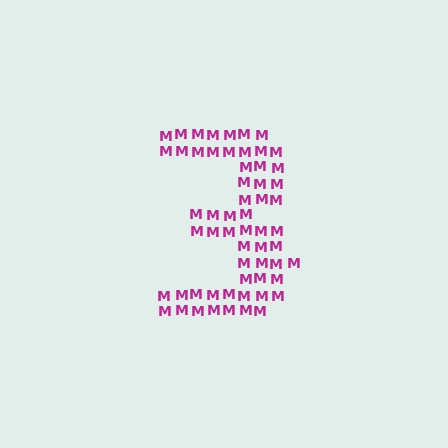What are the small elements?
The small elements are letter M's.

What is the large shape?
The large shape is the digit 3.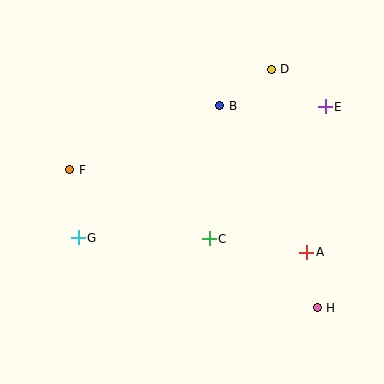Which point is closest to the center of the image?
Point C at (209, 239) is closest to the center.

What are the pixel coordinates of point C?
Point C is at (209, 239).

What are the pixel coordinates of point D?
Point D is at (271, 69).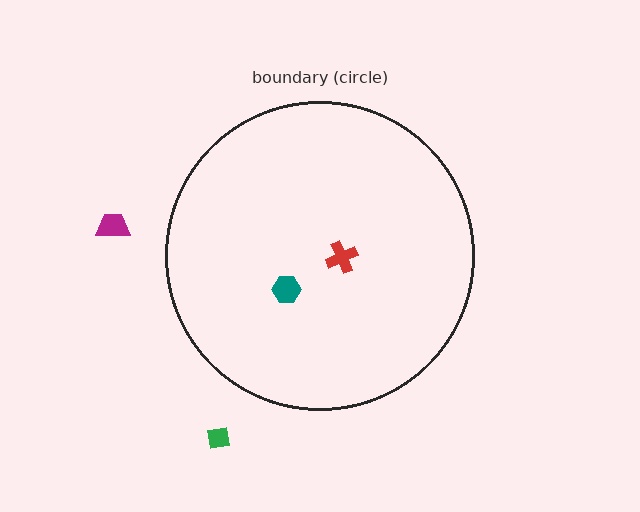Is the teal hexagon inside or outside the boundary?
Inside.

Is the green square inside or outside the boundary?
Outside.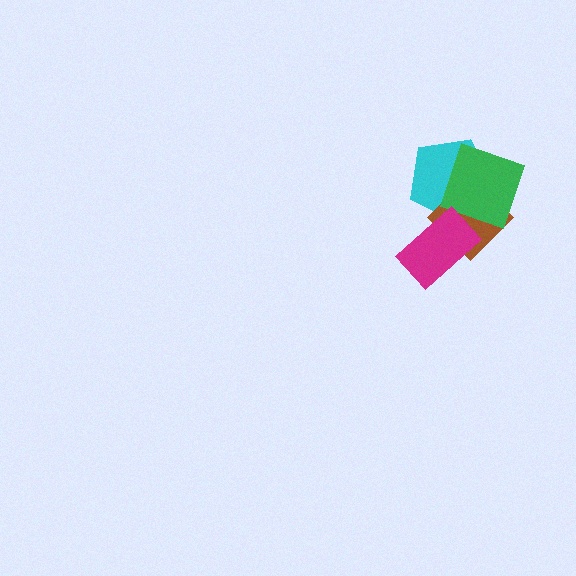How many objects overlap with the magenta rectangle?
2 objects overlap with the magenta rectangle.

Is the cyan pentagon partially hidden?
Yes, it is partially covered by another shape.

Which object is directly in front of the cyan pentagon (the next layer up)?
The brown diamond is directly in front of the cyan pentagon.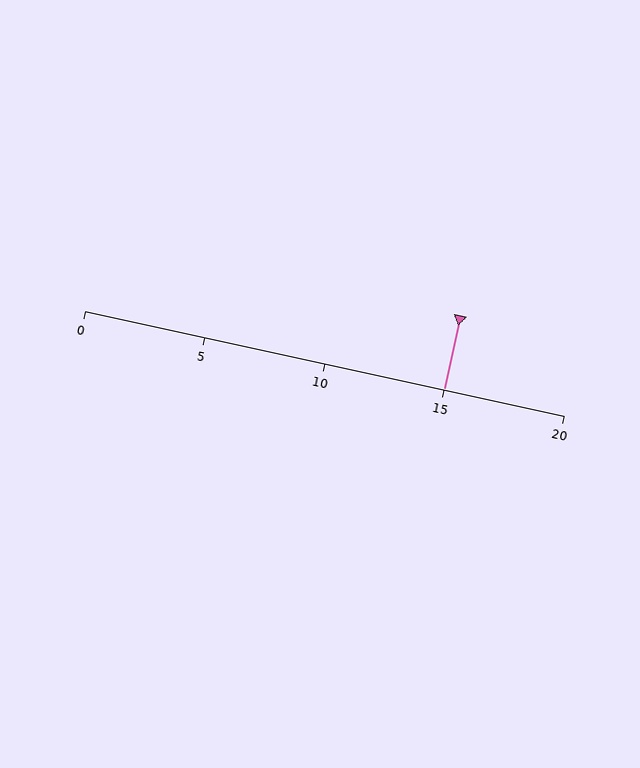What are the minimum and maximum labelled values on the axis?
The axis runs from 0 to 20.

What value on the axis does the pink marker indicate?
The marker indicates approximately 15.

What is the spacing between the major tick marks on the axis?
The major ticks are spaced 5 apart.